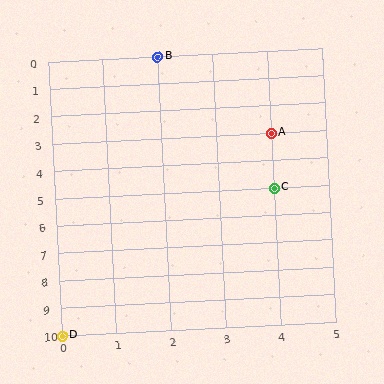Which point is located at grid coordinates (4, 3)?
Point A is at (4, 3).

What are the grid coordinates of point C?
Point C is at grid coordinates (4, 5).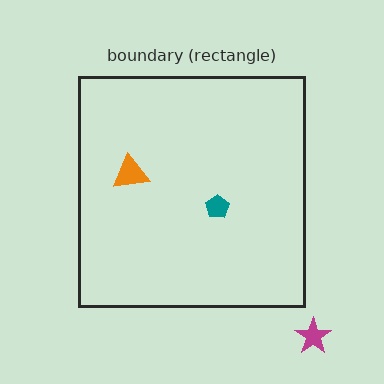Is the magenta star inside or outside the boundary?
Outside.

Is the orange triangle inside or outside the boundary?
Inside.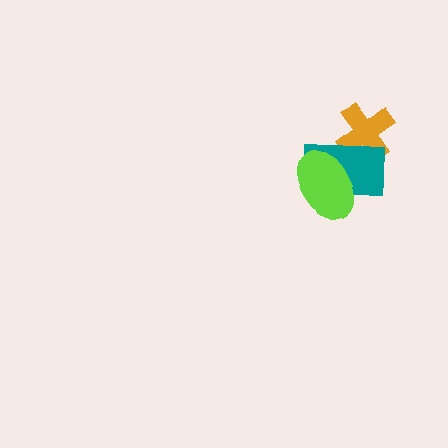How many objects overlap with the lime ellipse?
1 object overlaps with the lime ellipse.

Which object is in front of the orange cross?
The teal rectangle is in front of the orange cross.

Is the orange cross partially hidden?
Yes, it is partially covered by another shape.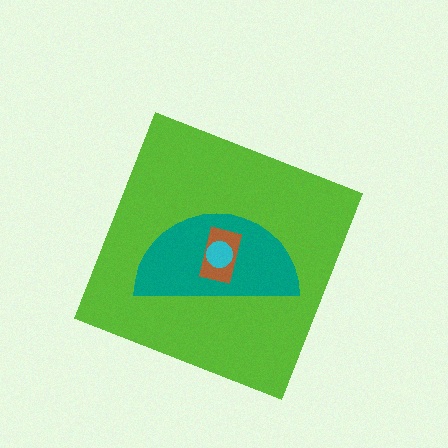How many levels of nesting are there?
4.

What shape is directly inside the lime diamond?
The teal semicircle.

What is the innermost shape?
The cyan circle.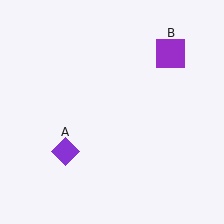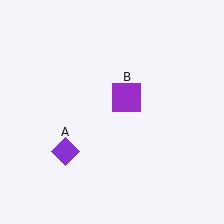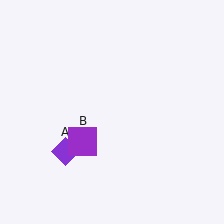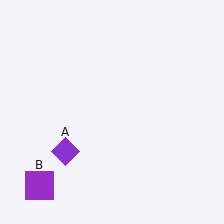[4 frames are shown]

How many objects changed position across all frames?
1 object changed position: purple square (object B).